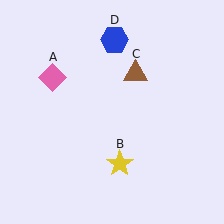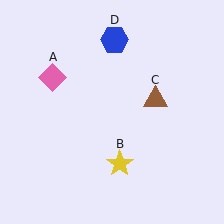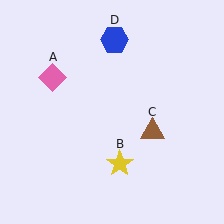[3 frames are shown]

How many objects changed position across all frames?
1 object changed position: brown triangle (object C).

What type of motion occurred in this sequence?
The brown triangle (object C) rotated clockwise around the center of the scene.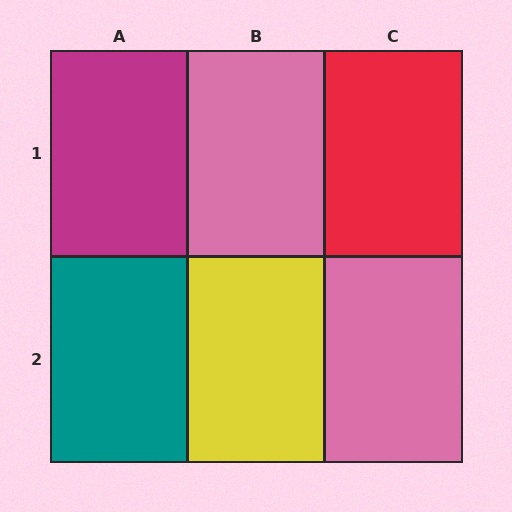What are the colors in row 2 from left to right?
Teal, yellow, pink.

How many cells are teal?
1 cell is teal.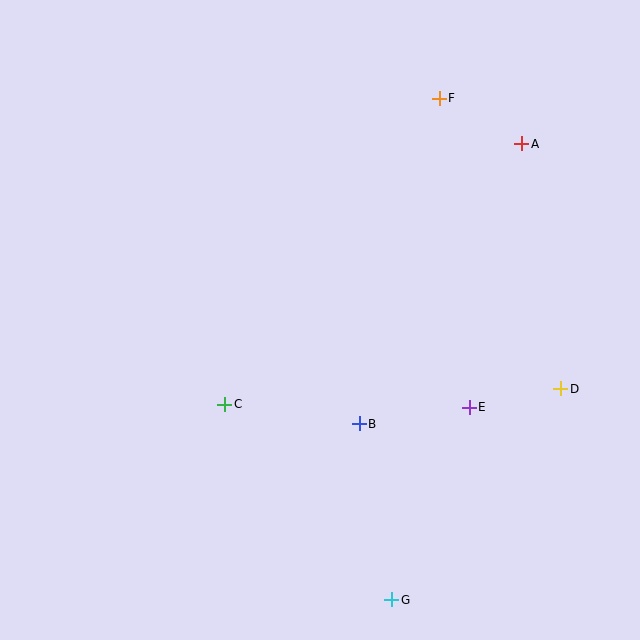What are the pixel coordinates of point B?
Point B is at (359, 424).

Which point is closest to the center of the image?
Point B at (359, 424) is closest to the center.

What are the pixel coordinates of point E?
Point E is at (469, 407).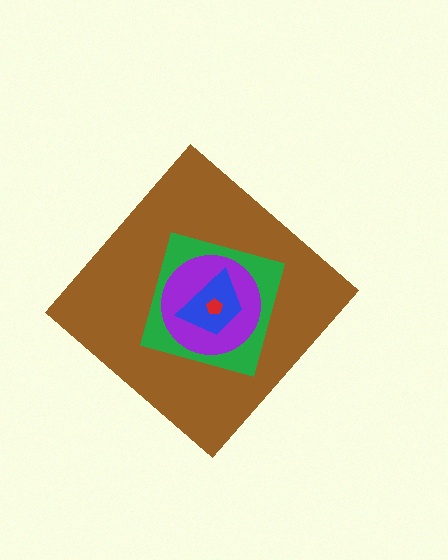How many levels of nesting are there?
5.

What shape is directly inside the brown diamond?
The green square.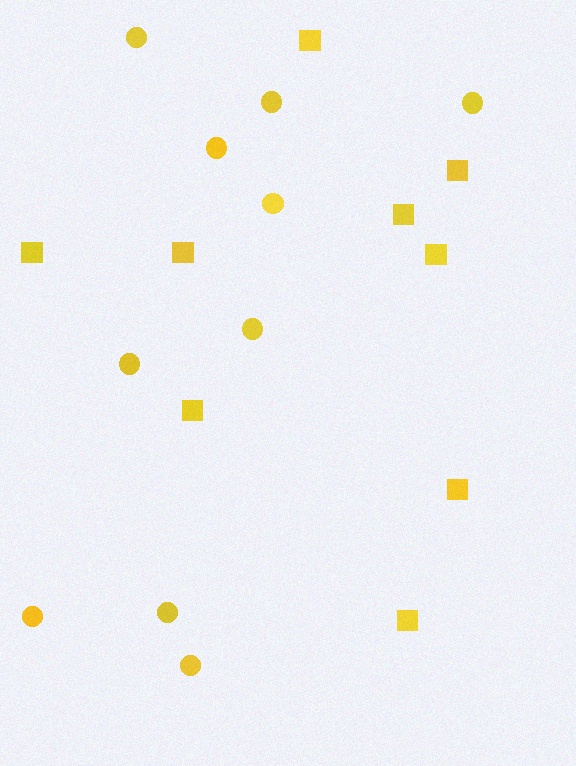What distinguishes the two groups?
There are 2 groups: one group of circles (10) and one group of squares (9).